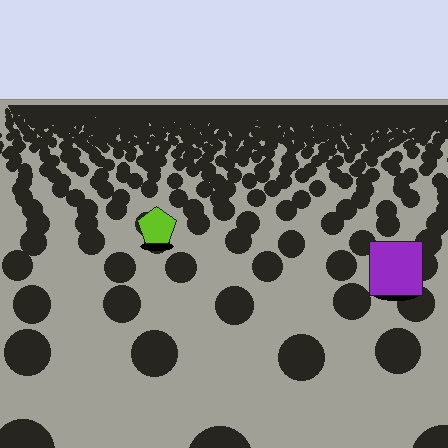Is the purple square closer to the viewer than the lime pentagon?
Yes. The purple square is closer — you can tell from the texture gradient: the ground texture is coarser near it.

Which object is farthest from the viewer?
The lime pentagon is farthest from the viewer. It appears smaller and the ground texture around it is denser.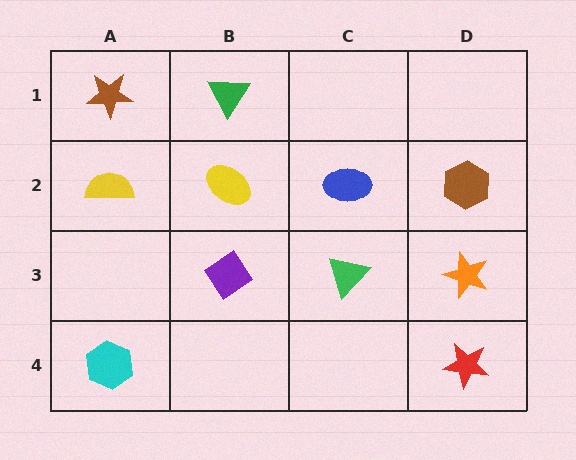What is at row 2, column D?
A brown hexagon.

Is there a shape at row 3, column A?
No, that cell is empty.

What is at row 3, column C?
A green triangle.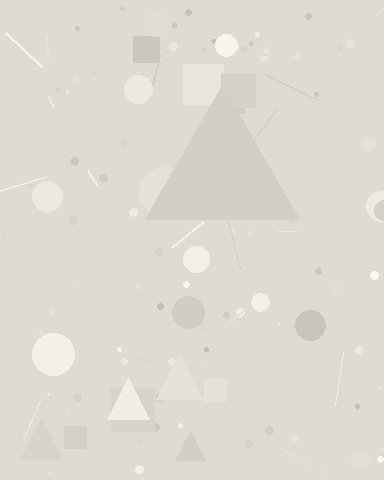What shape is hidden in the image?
A triangle is hidden in the image.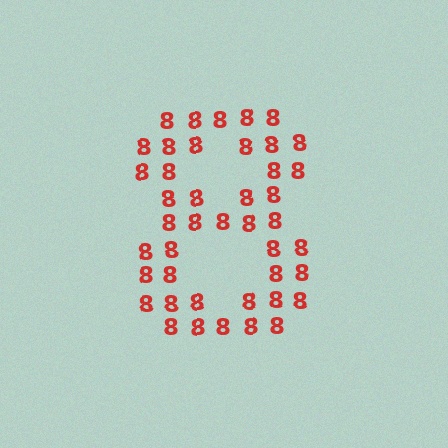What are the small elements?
The small elements are digit 8's.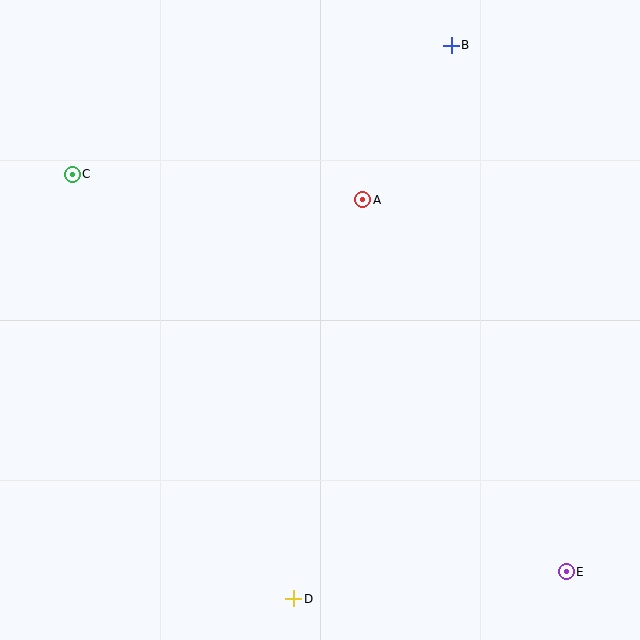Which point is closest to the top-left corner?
Point C is closest to the top-left corner.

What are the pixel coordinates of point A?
Point A is at (363, 200).